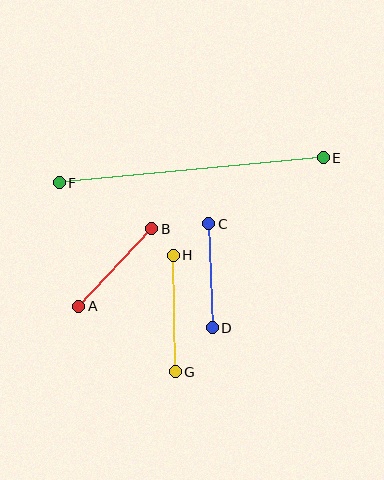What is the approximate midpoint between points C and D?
The midpoint is at approximately (211, 276) pixels.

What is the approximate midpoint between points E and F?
The midpoint is at approximately (191, 170) pixels.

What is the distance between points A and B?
The distance is approximately 106 pixels.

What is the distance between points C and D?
The distance is approximately 104 pixels.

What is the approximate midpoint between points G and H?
The midpoint is at approximately (174, 314) pixels.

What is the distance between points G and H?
The distance is approximately 116 pixels.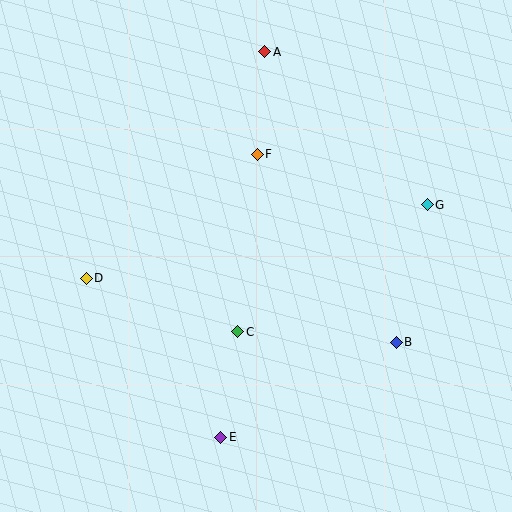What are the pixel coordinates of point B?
Point B is at (396, 342).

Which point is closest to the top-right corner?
Point G is closest to the top-right corner.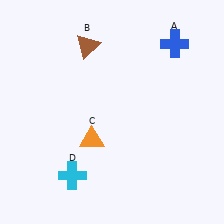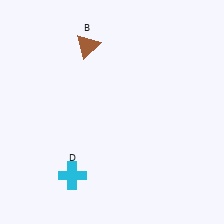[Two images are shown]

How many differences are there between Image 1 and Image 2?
There are 2 differences between the two images.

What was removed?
The blue cross (A), the orange triangle (C) were removed in Image 2.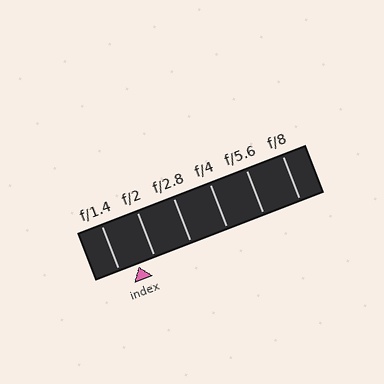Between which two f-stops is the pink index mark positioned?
The index mark is between f/1.4 and f/2.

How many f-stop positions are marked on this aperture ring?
There are 6 f-stop positions marked.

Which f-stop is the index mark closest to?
The index mark is closest to f/2.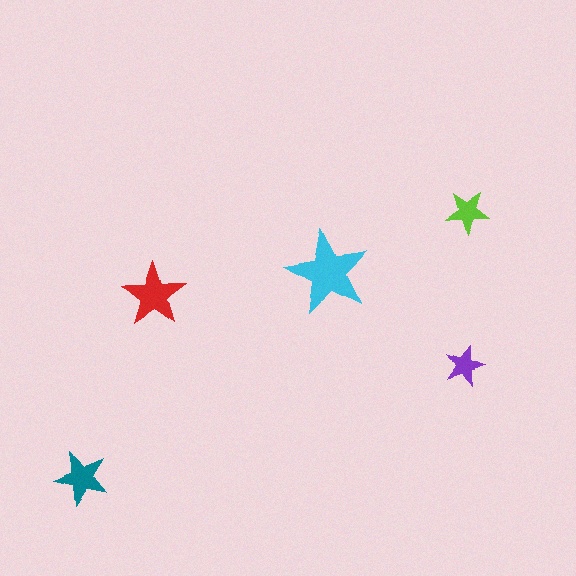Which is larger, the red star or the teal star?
The red one.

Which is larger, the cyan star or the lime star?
The cyan one.